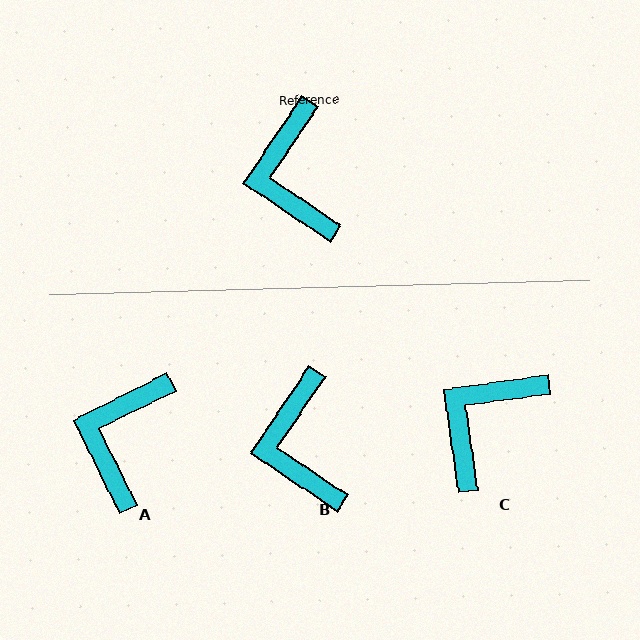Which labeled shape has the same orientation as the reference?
B.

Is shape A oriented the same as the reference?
No, it is off by about 30 degrees.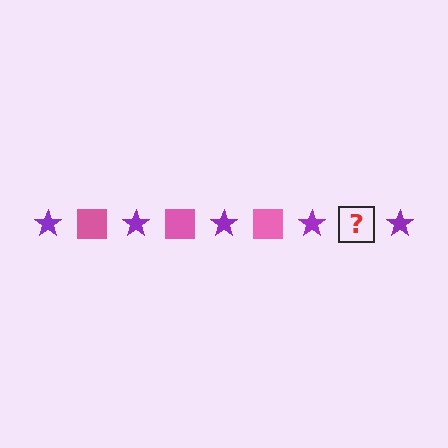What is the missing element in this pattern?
The missing element is a pink square.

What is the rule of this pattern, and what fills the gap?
The rule is that the pattern alternates between purple star and pink square. The gap should be filled with a pink square.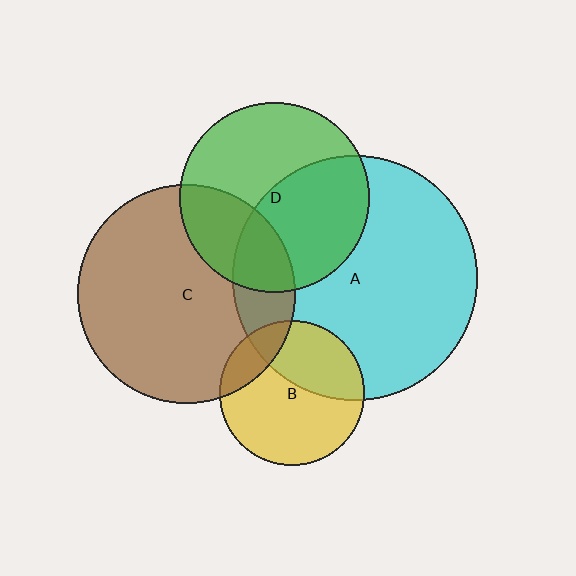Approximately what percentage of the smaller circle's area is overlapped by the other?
Approximately 20%.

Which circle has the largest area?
Circle A (cyan).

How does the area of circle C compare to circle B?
Approximately 2.3 times.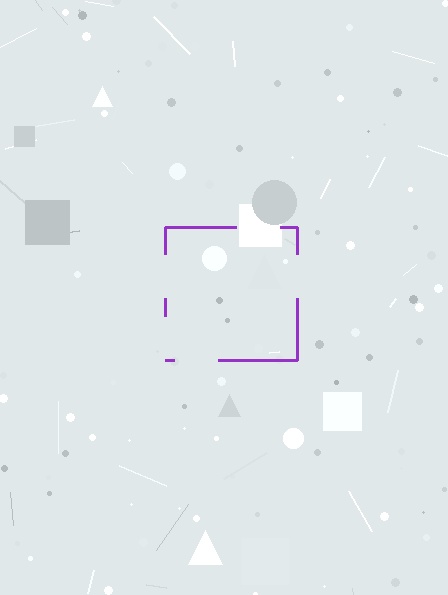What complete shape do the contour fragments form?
The contour fragments form a square.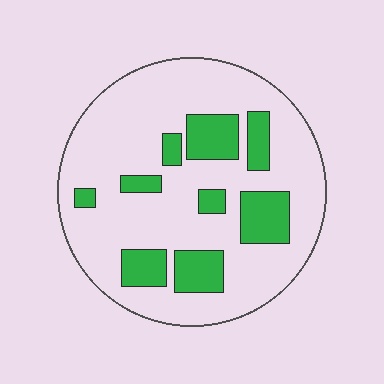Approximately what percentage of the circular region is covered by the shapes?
Approximately 25%.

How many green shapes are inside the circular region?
9.